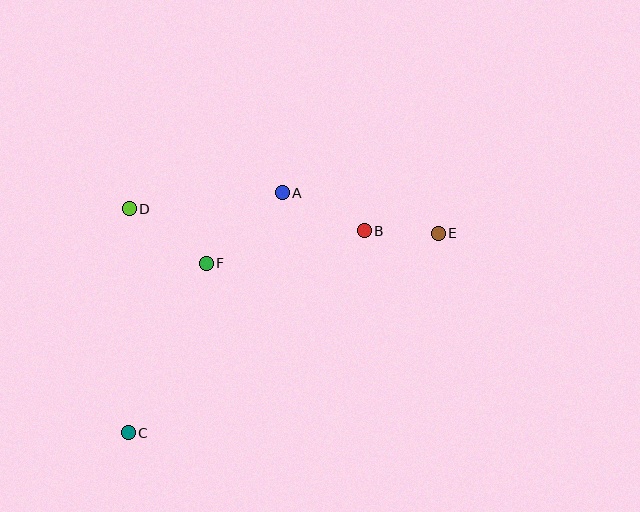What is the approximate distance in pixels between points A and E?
The distance between A and E is approximately 161 pixels.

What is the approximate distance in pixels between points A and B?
The distance between A and B is approximately 90 pixels.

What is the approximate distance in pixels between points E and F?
The distance between E and F is approximately 234 pixels.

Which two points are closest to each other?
Points B and E are closest to each other.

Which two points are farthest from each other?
Points C and E are farthest from each other.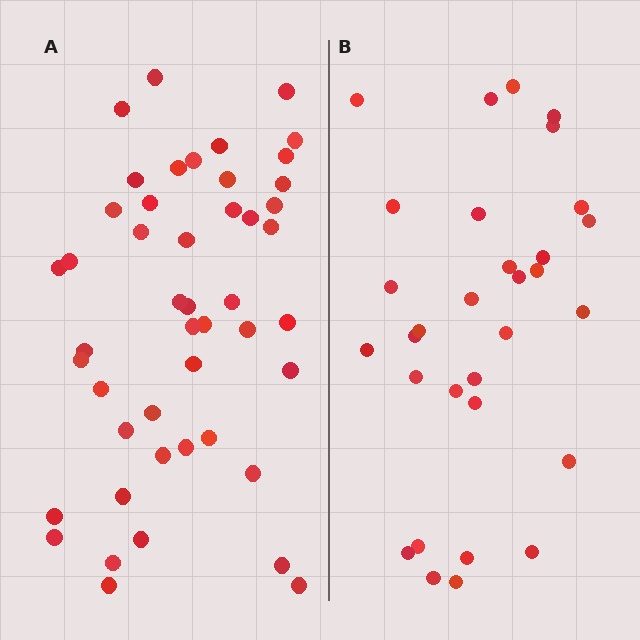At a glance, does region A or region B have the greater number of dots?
Region A (the left region) has more dots.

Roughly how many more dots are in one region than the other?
Region A has approximately 15 more dots than region B.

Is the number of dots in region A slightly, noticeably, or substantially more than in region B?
Region A has substantially more. The ratio is roughly 1.5 to 1.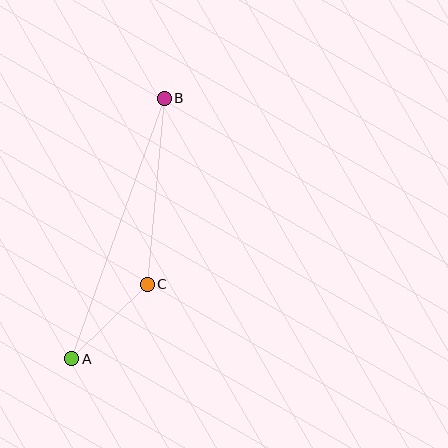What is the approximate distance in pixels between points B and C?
The distance between B and C is approximately 187 pixels.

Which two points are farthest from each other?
Points A and B are farthest from each other.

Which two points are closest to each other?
Points A and C are closest to each other.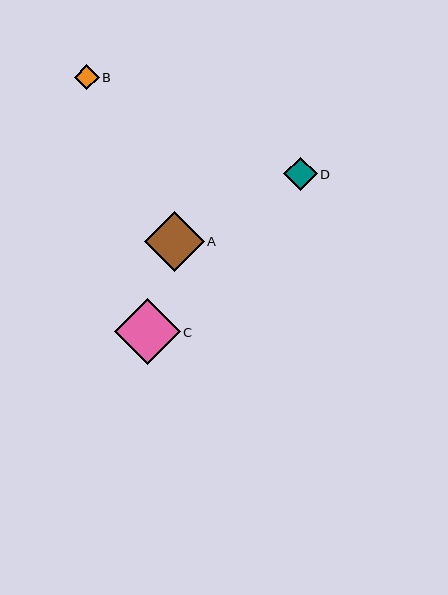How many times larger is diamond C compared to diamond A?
Diamond C is approximately 1.1 times the size of diamond A.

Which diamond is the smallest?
Diamond B is the smallest with a size of approximately 25 pixels.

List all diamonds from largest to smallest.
From largest to smallest: C, A, D, B.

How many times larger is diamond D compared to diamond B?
Diamond D is approximately 1.3 times the size of diamond B.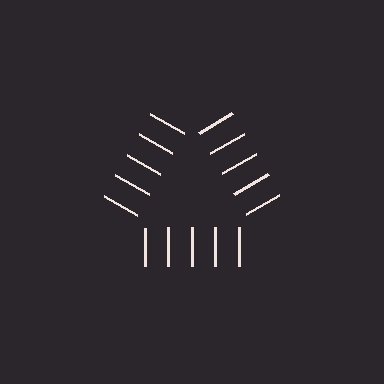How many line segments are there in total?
15 — 5 along each of the 3 edges.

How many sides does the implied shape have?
3 sides — the line-ends trace a triangle.